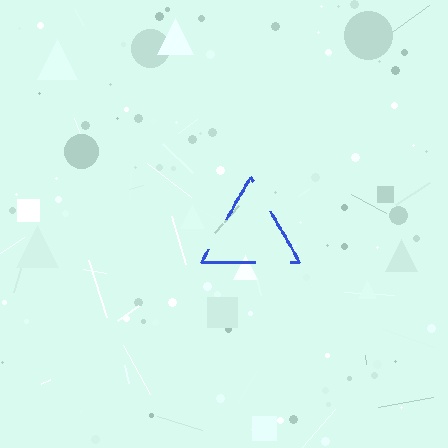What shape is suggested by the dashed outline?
The dashed outline suggests a triangle.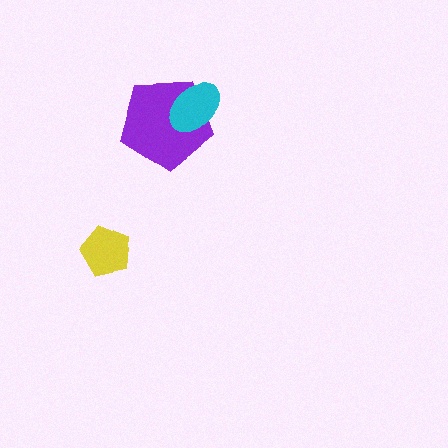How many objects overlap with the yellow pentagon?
0 objects overlap with the yellow pentagon.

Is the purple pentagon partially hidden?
Yes, it is partially covered by another shape.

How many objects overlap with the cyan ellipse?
1 object overlaps with the cyan ellipse.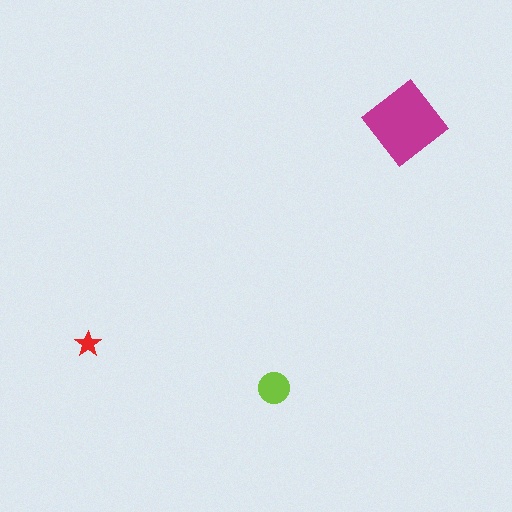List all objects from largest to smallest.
The magenta diamond, the lime circle, the red star.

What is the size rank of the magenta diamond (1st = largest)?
1st.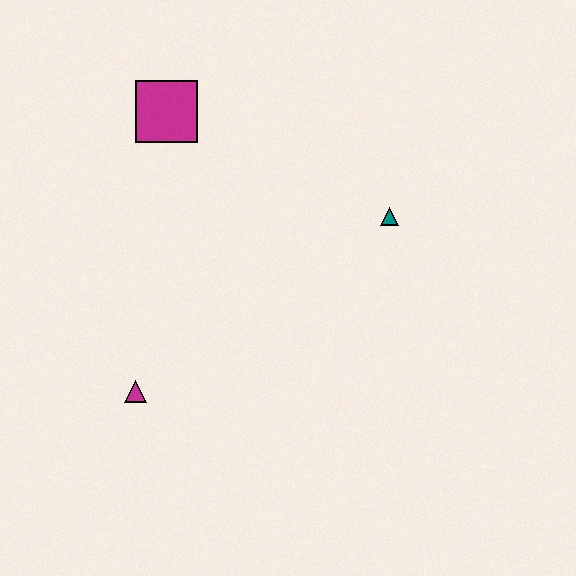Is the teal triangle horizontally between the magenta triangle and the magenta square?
No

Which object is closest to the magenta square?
The teal triangle is closest to the magenta square.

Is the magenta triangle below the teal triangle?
Yes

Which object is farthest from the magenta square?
The magenta triangle is farthest from the magenta square.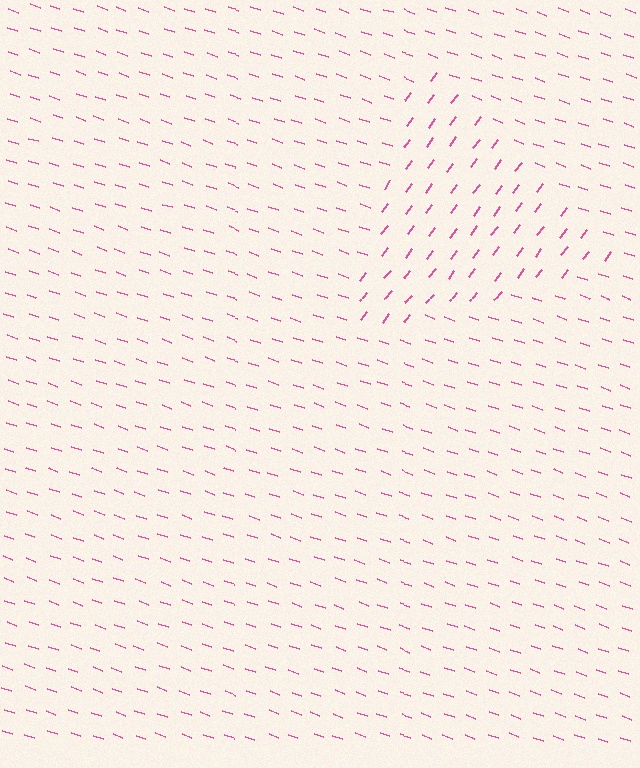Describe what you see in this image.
The image is filled with small pink line segments. A triangle region in the image has lines oriented differently from the surrounding lines, creating a visible texture boundary.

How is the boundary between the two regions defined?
The boundary is defined purely by a change in line orientation (approximately 73 degrees difference). All lines are the same color and thickness.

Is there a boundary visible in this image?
Yes, there is a texture boundary formed by a change in line orientation.